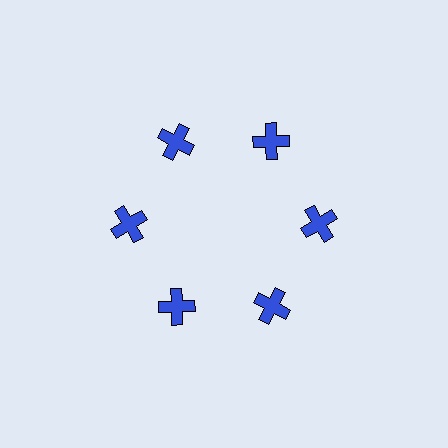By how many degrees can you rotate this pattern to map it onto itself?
The pattern maps onto itself every 60 degrees of rotation.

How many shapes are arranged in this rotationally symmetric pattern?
There are 6 shapes, arranged in 6 groups of 1.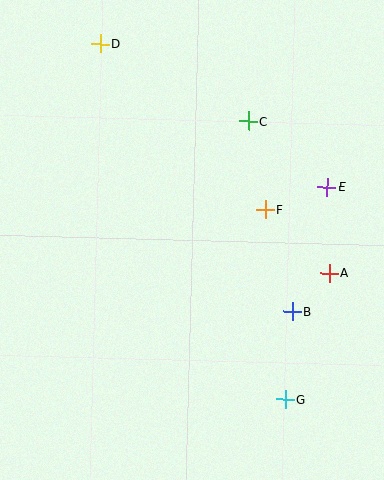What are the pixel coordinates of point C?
Point C is at (248, 121).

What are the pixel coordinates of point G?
Point G is at (285, 399).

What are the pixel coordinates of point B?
Point B is at (292, 311).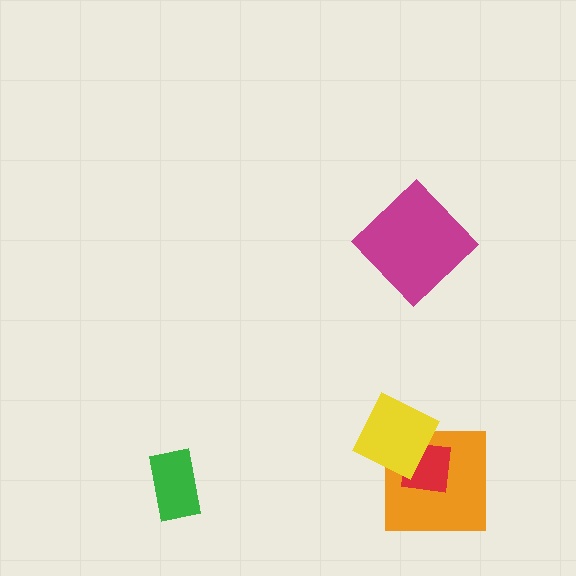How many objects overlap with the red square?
2 objects overlap with the red square.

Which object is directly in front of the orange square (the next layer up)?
The red square is directly in front of the orange square.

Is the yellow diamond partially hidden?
No, no other shape covers it.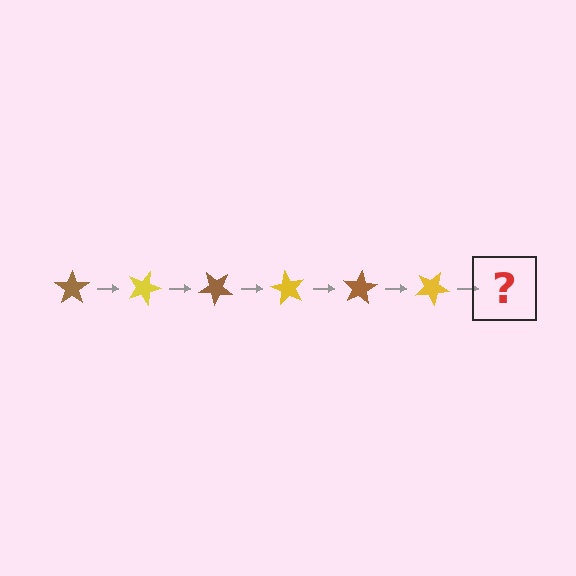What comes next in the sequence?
The next element should be a brown star, rotated 120 degrees from the start.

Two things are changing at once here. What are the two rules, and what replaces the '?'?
The two rules are that it rotates 20 degrees each step and the color cycles through brown and yellow. The '?' should be a brown star, rotated 120 degrees from the start.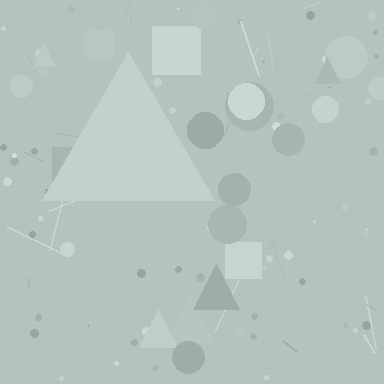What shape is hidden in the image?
A triangle is hidden in the image.